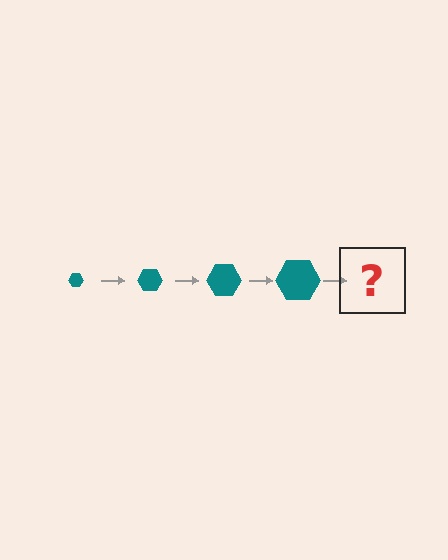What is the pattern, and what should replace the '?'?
The pattern is that the hexagon gets progressively larger each step. The '?' should be a teal hexagon, larger than the previous one.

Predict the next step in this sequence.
The next step is a teal hexagon, larger than the previous one.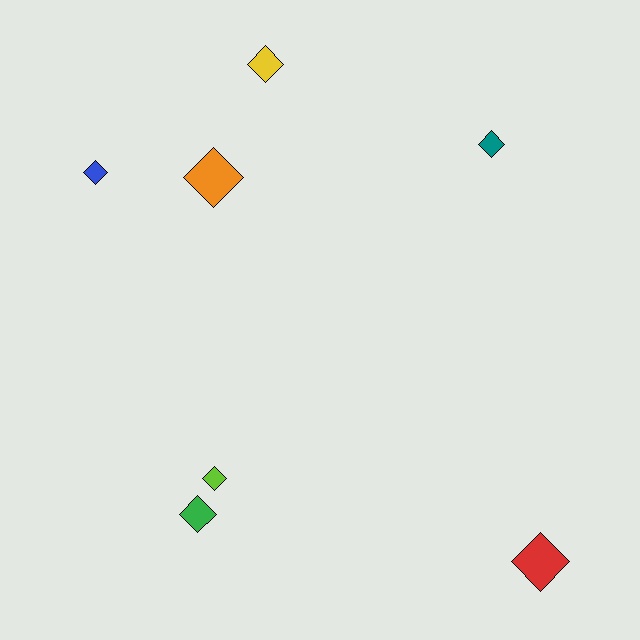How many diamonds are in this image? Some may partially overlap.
There are 7 diamonds.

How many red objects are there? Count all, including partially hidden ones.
There is 1 red object.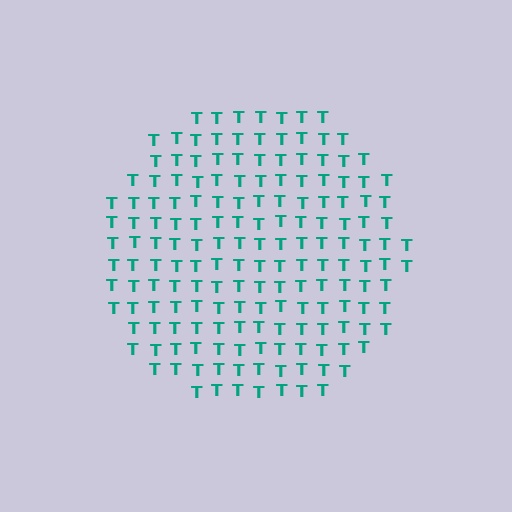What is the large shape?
The large shape is a circle.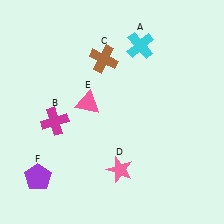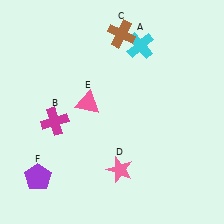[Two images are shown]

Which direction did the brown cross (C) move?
The brown cross (C) moved up.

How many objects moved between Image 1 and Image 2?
1 object moved between the two images.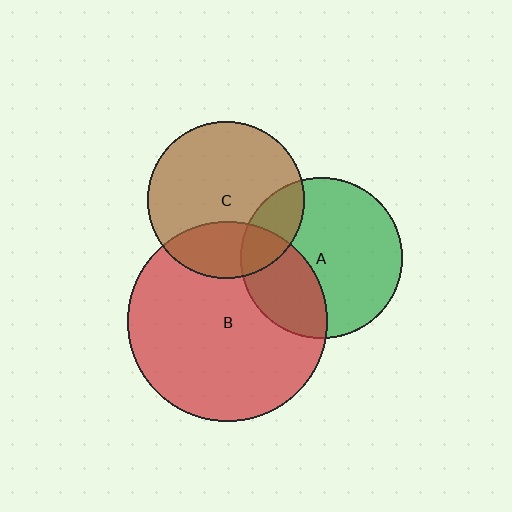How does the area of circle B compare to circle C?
Approximately 1.6 times.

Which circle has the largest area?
Circle B (red).